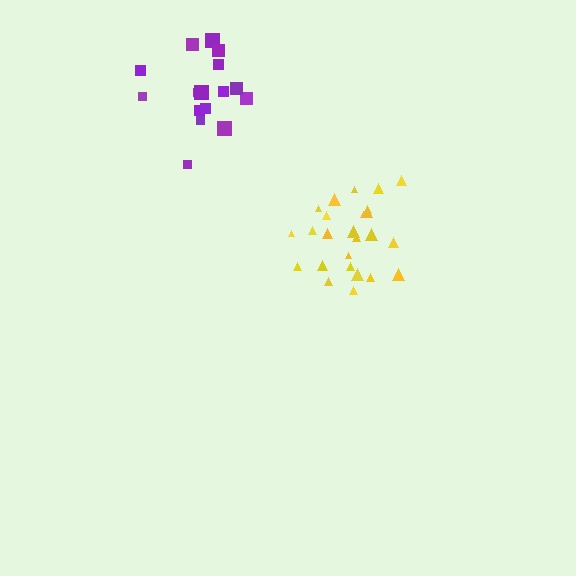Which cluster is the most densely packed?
Yellow.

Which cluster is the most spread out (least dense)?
Purple.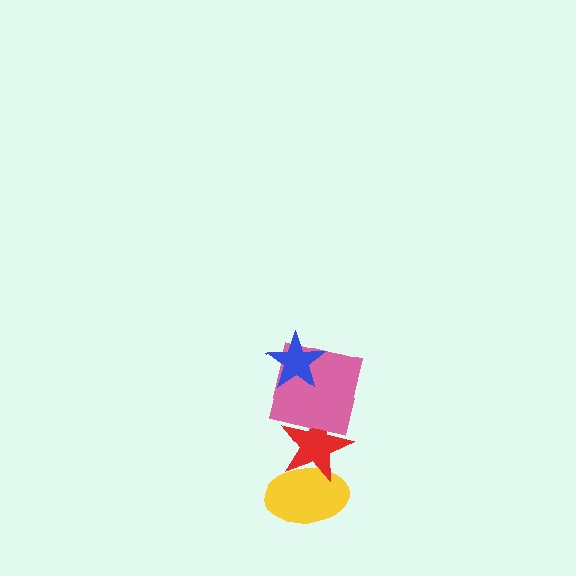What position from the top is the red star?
The red star is 3rd from the top.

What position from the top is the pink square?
The pink square is 2nd from the top.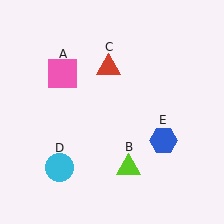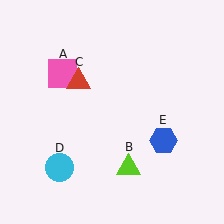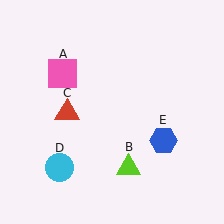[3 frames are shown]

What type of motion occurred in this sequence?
The red triangle (object C) rotated counterclockwise around the center of the scene.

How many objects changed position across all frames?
1 object changed position: red triangle (object C).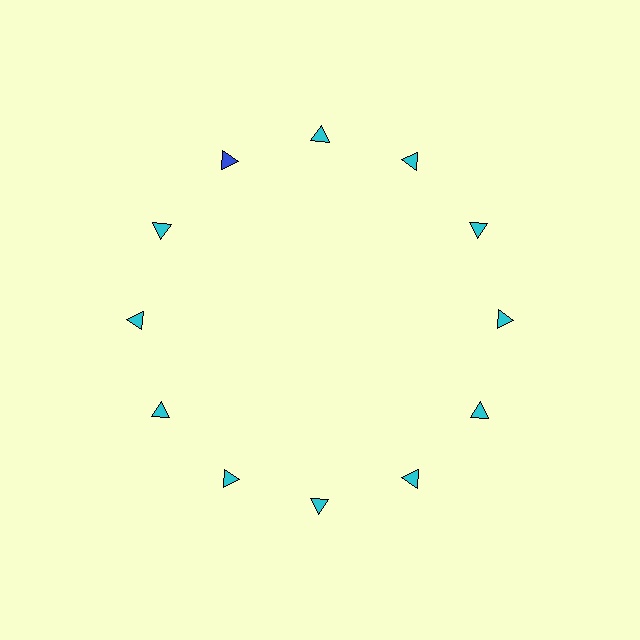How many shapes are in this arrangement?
There are 12 shapes arranged in a ring pattern.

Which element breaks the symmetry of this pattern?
The blue triangle at roughly the 11 o'clock position breaks the symmetry. All other shapes are cyan triangles.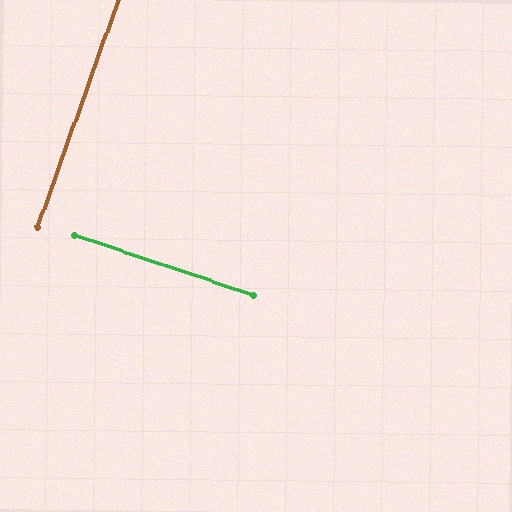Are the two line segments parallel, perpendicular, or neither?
Perpendicular — they meet at approximately 89°.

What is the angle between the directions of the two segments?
Approximately 89 degrees.